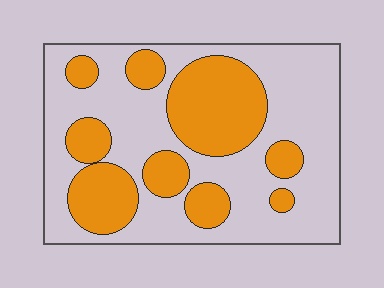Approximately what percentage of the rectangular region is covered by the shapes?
Approximately 35%.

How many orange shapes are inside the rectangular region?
9.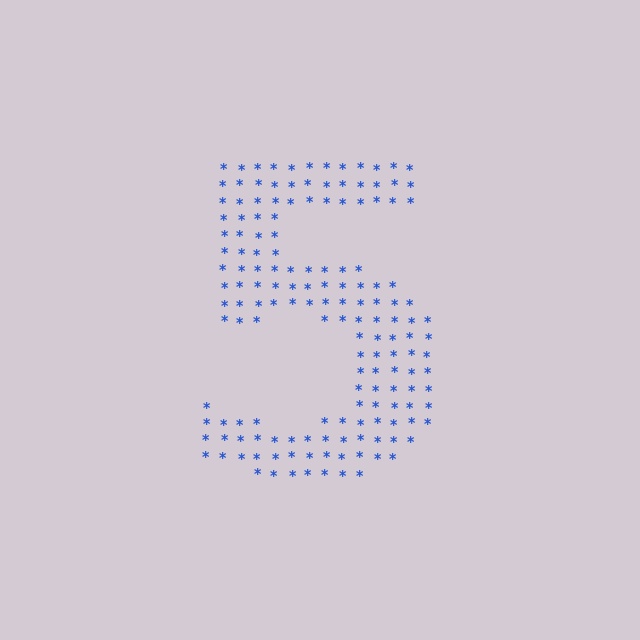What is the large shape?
The large shape is the digit 5.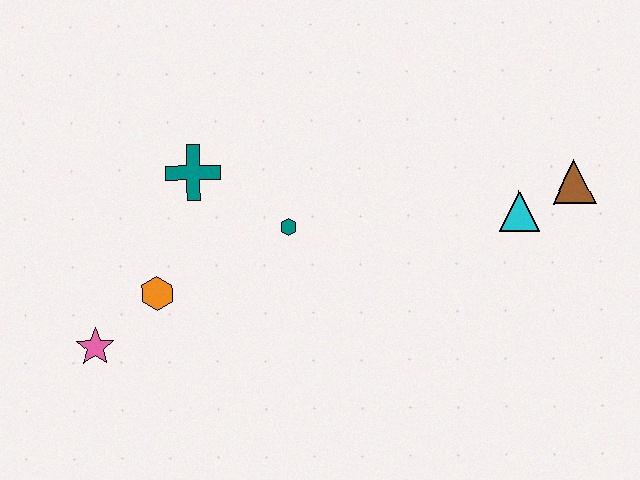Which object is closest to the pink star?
The orange hexagon is closest to the pink star.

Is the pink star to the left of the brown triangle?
Yes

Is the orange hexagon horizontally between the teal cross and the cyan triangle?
No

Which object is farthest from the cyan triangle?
The pink star is farthest from the cyan triangle.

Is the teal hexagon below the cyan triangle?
Yes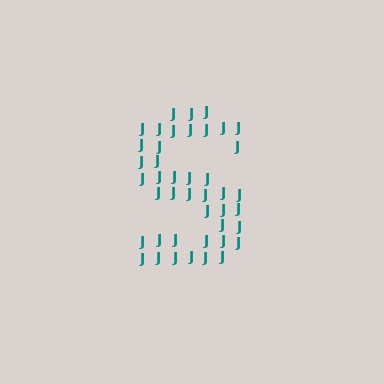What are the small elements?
The small elements are letter J's.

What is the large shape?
The large shape is the letter S.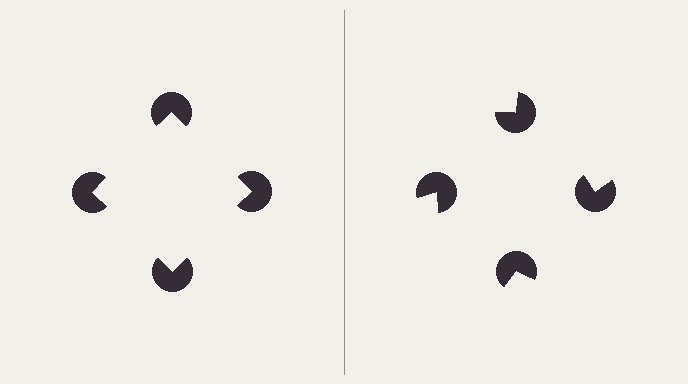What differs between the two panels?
The pac-man discs are positioned identically on both sides; only the wedge orientations differ. On the left they align to a square; on the right they are misaligned.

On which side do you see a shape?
An illusory square appears on the left side. On the right side the wedge cuts are rotated, so no coherent shape forms.